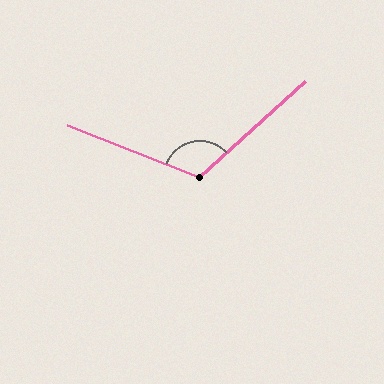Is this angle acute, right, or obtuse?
It is obtuse.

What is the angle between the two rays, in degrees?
Approximately 117 degrees.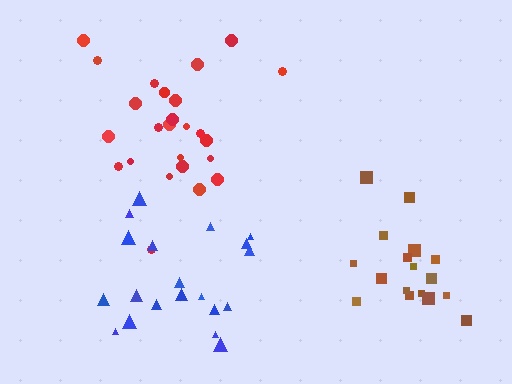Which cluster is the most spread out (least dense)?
Red.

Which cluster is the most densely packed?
Brown.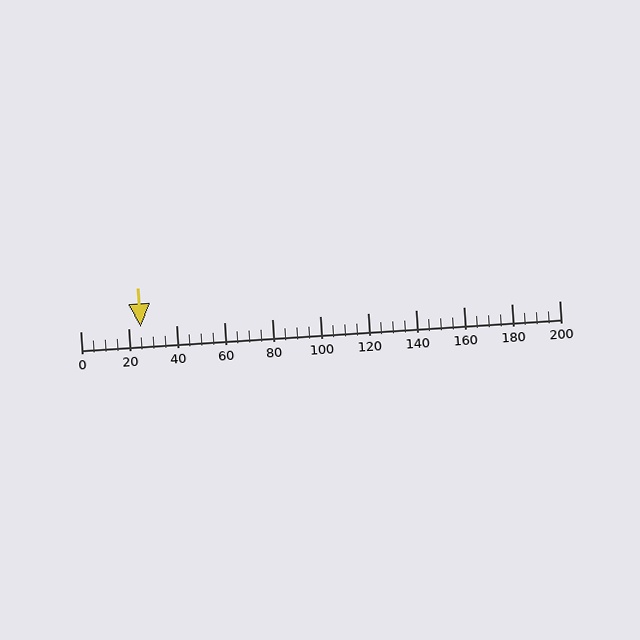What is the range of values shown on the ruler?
The ruler shows values from 0 to 200.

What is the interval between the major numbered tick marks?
The major tick marks are spaced 20 units apart.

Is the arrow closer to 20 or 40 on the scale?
The arrow is closer to 20.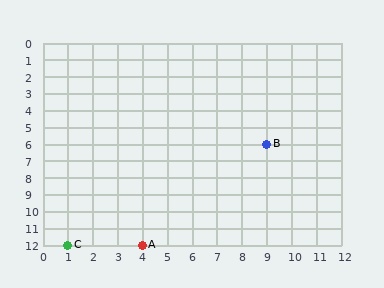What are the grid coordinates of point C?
Point C is at grid coordinates (1, 12).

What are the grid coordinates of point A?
Point A is at grid coordinates (4, 12).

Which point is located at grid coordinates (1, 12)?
Point C is at (1, 12).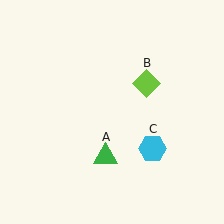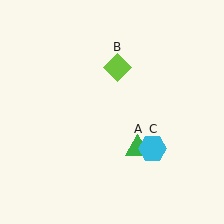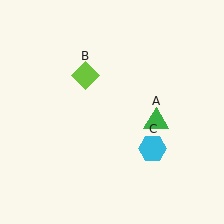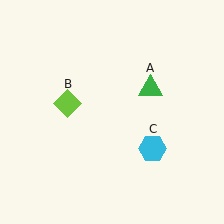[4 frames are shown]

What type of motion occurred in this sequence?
The green triangle (object A), lime diamond (object B) rotated counterclockwise around the center of the scene.